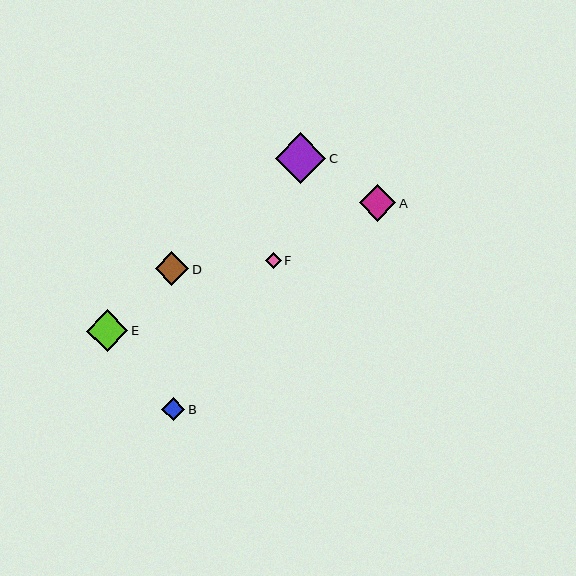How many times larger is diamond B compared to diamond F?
Diamond B is approximately 1.5 times the size of diamond F.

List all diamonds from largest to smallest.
From largest to smallest: C, E, A, D, B, F.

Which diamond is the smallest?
Diamond F is the smallest with a size of approximately 16 pixels.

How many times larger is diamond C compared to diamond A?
Diamond C is approximately 1.4 times the size of diamond A.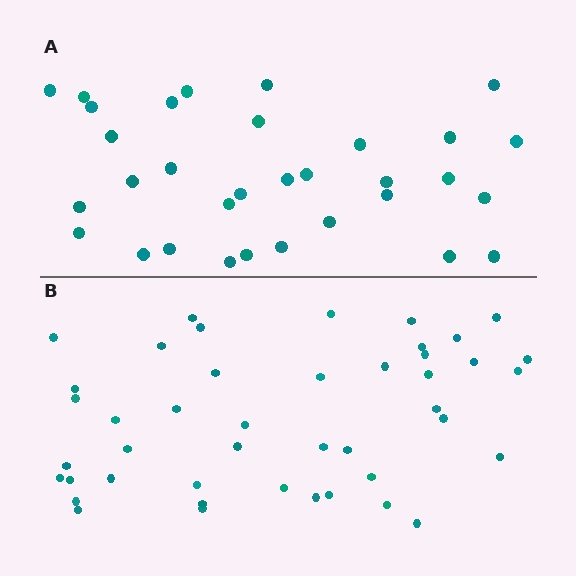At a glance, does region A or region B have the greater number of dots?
Region B (the bottom region) has more dots.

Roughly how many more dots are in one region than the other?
Region B has roughly 12 or so more dots than region A.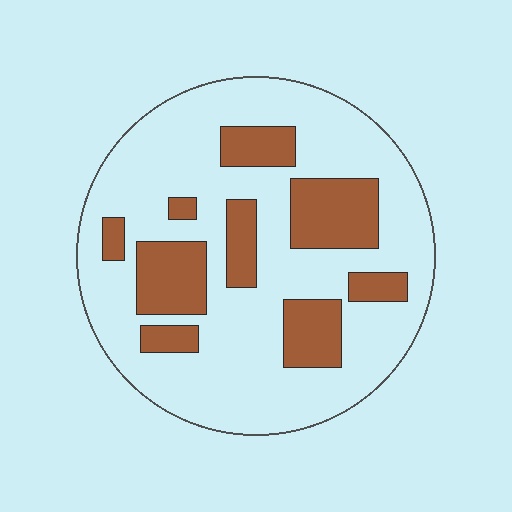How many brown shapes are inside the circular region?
9.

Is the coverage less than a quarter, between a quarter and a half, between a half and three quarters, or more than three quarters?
Between a quarter and a half.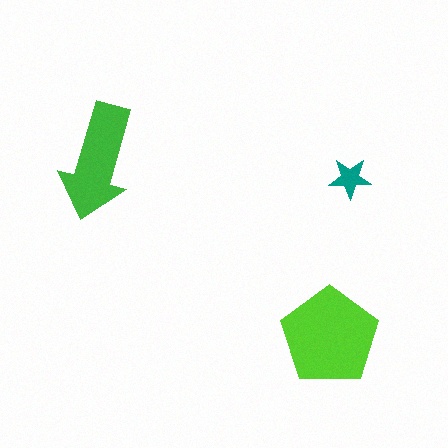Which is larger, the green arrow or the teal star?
The green arrow.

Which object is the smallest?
The teal star.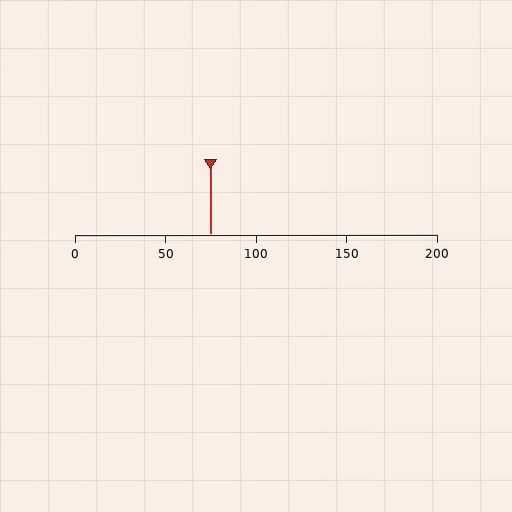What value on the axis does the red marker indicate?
The marker indicates approximately 75.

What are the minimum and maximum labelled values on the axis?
The axis runs from 0 to 200.